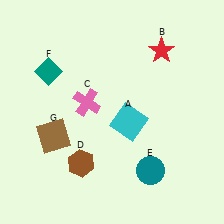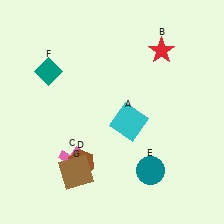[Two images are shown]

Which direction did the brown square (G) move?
The brown square (G) moved down.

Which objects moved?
The objects that moved are: the pink cross (C), the brown square (G).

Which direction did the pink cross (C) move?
The pink cross (C) moved down.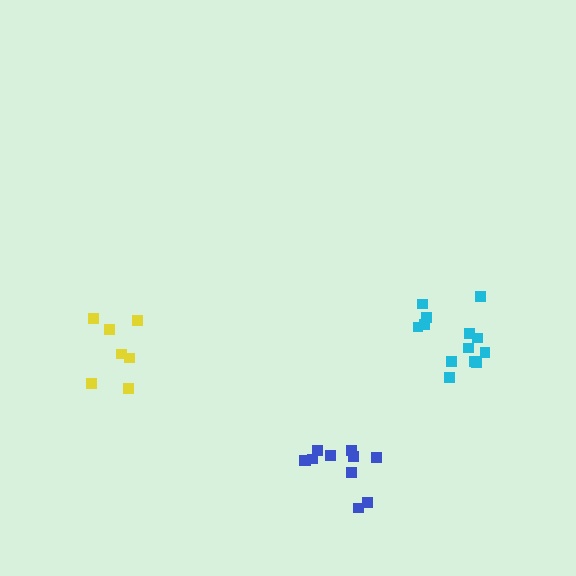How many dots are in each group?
Group 1: 13 dots, Group 2: 11 dots, Group 3: 7 dots (31 total).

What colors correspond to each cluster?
The clusters are colored: cyan, blue, yellow.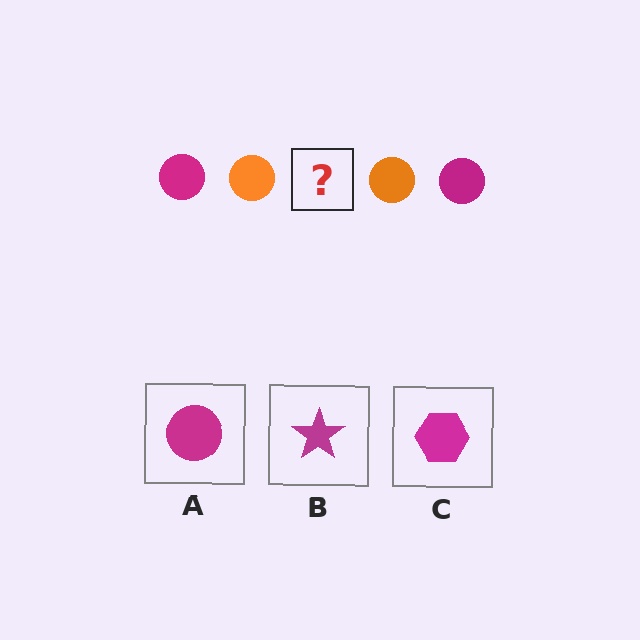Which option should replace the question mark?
Option A.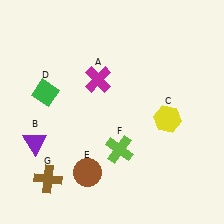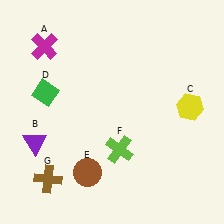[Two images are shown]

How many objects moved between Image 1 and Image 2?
2 objects moved between the two images.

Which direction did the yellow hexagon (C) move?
The yellow hexagon (C) moved right.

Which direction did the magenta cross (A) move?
The magenta cross (A) moved left.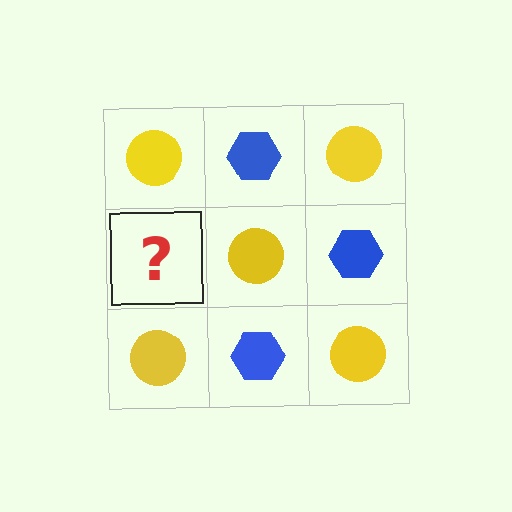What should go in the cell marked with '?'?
The missing cell should contain a blue hexagon.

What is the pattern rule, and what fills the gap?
The rule is that it alternates yellow circle and blue hexagon in a checkerboard pattern. The gap should be filled with a blue hexagon.